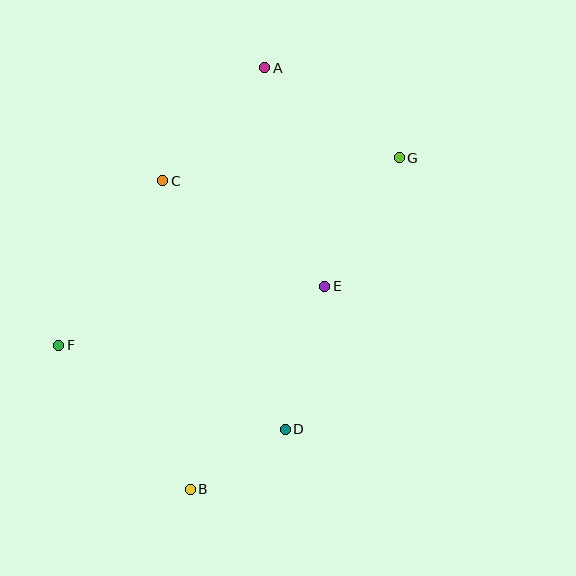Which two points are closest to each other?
Points B and D are closest to each other.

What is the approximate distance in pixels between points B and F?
The distance between B and F is approximately 195 pixels.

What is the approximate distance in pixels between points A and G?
The distance between A and G is approximately 162 pixels.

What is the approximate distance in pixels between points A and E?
The distance between A and E is approximately 226 pixels.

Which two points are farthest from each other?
Points A and B are farthest from each other.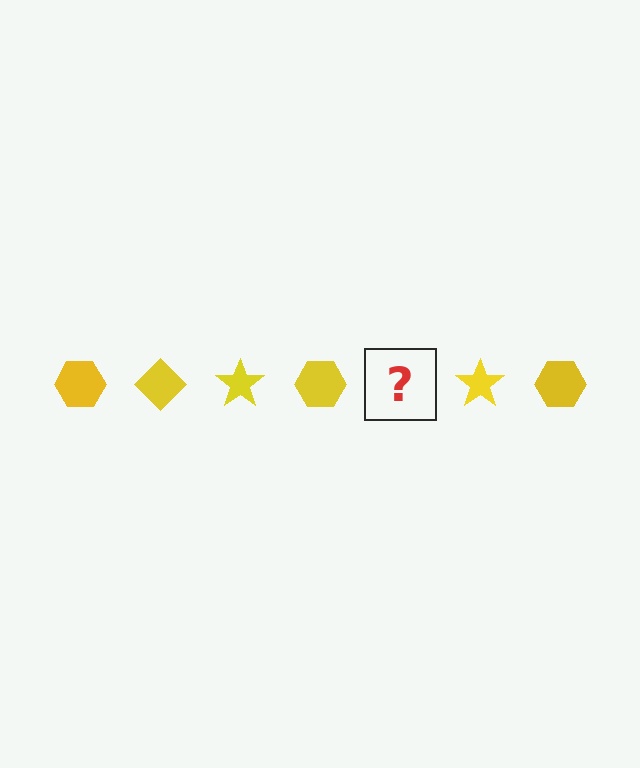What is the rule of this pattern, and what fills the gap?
The rule is that the pattern cycles through hexagon, diamond, star shapes in yellow. The gap should be filled with a yellow diamond.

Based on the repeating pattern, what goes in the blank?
The blank should be a yellow diamond.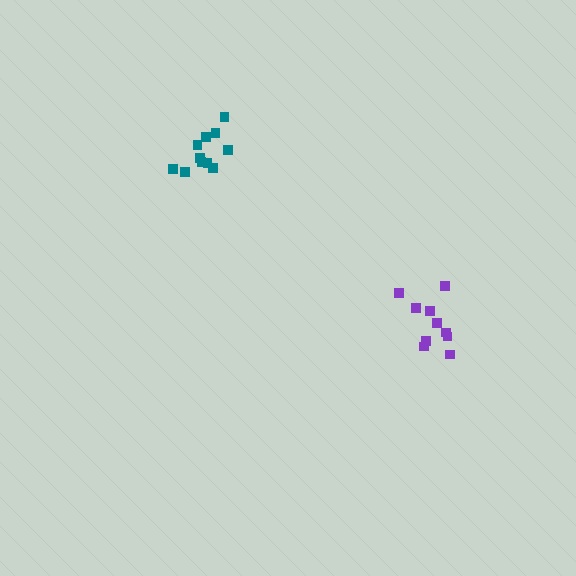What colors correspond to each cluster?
The clusters are colored: purple, teal.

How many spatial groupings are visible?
There are 2 spatial groupings.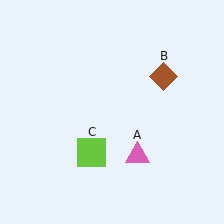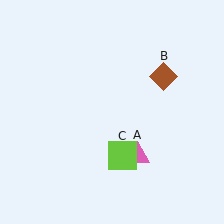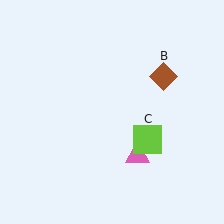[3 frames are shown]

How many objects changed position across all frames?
1 object changed position: lime square (object C).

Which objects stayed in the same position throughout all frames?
Pink triangle (object A) and brown diamond (object B) remained stationary.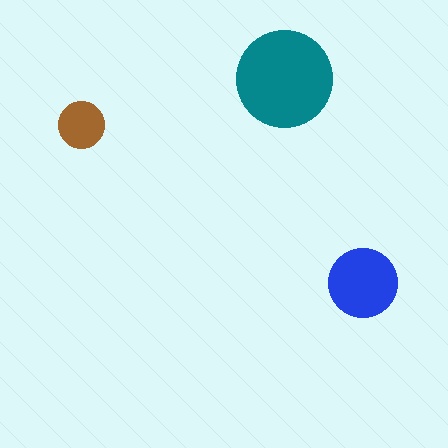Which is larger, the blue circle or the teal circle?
The teal one.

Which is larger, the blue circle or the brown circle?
The blue one.